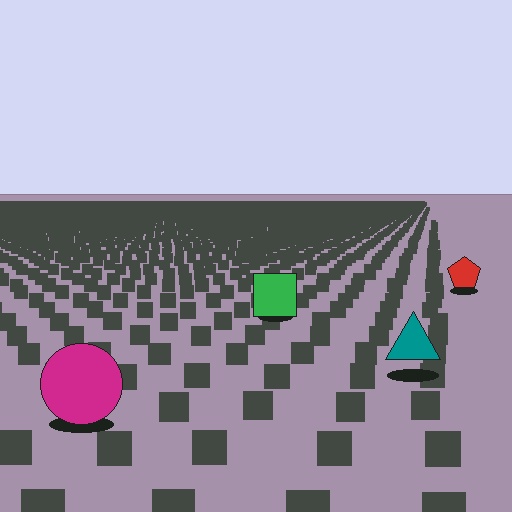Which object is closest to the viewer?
The magenta circle is closest. The texture marks near it are larger and more spread out.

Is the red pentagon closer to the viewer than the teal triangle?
No. The teal triangle is closer — you can tell from the texture gradient: the ground texture is coarser near it.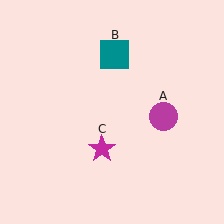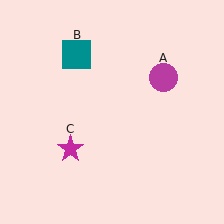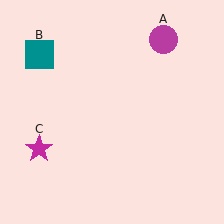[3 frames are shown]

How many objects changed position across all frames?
3 objects changed position: magenta circle (object A), teal square (object B), magenta star (object C).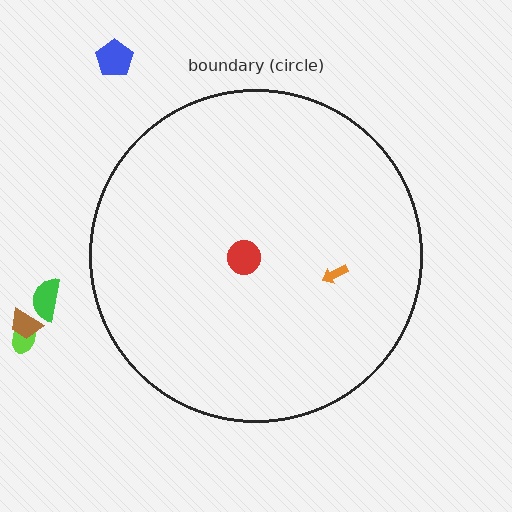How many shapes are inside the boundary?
2 inside, 4 outside.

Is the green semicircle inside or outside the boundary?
Outside.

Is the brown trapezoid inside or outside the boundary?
Outside.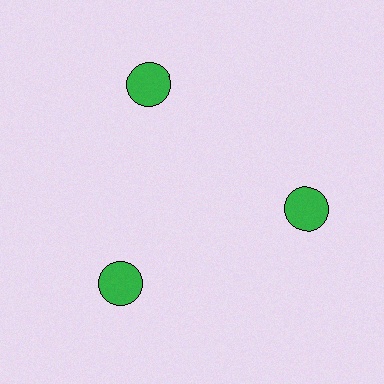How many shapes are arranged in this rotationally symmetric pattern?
There are 3 shapes, arranged in 3 groups of 1.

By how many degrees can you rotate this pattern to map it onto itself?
The pattern maps onto itself every 120 degrees of rotation.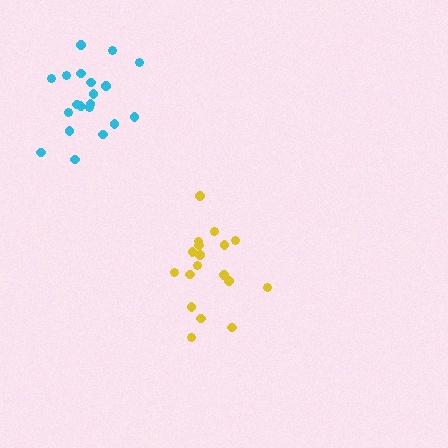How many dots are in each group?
Group 1: 18 dots, Group 2: 21 dots (39 total).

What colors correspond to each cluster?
The clusters are colored: yellow, cyan.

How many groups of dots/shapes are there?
There are 2 groups.